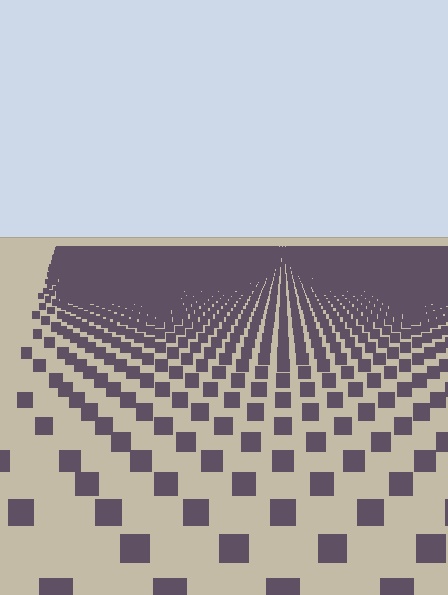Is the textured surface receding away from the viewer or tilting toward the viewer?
The surface is receding away from the viewer. Texture elements get smaller and denser toward the top.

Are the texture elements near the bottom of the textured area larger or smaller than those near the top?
Larger. Near the bottom, elements are closer to the viewer and appear at a bigger on-screen size.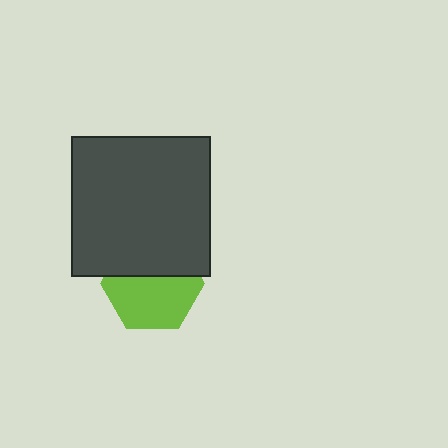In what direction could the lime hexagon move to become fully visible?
The lime hexagon could move down. That would shift it out from behind the dark gray square entirely.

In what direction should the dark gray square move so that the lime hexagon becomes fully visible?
The dark gray square should move up. That is the shortest direction to clear the overlap and leave the lime hexagon fully visible.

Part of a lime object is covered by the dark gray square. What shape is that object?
It is a hexagon.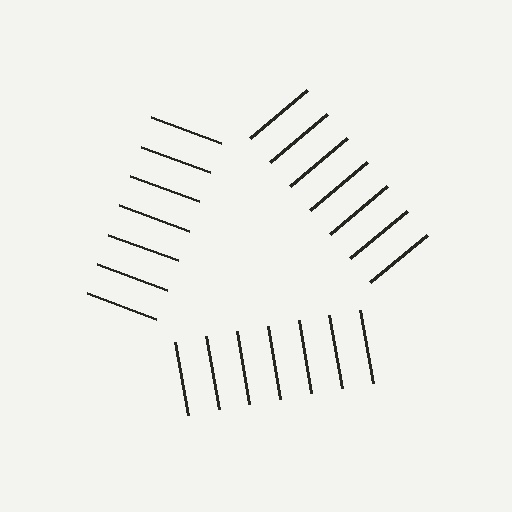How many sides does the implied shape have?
3 sides — the line-ends trace a triangle.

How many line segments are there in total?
21 — 7 along each of the 3 edges.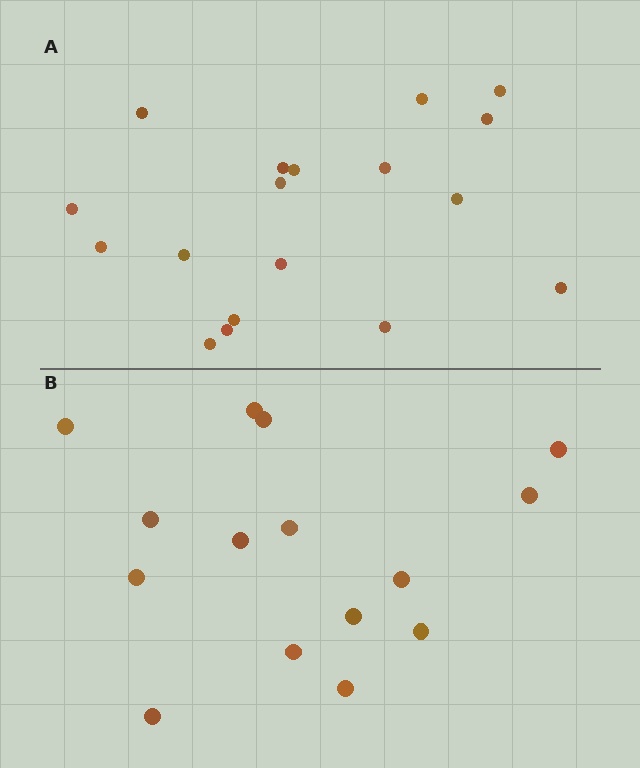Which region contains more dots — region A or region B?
Region A (the top region) has more dots.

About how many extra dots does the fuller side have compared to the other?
Region A has just a few more — roughly 2 or 3 more dots than region B.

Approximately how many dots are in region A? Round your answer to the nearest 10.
About 20 dots. (The exact count is 18, which rounds to 20.)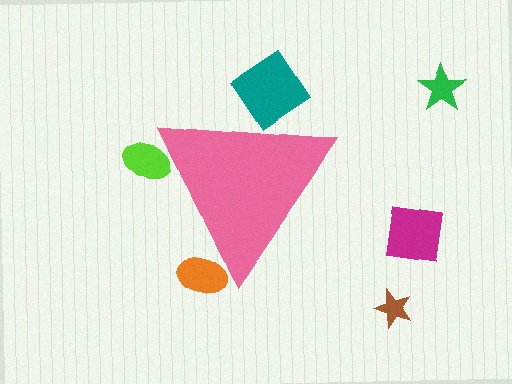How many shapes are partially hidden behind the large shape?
3 shapes are partially hidden.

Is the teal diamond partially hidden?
Yes, the teal diamond is partially hidden behind the pink triangle.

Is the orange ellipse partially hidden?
Yes, the orange ellipse is partially hidden behind the pink triangle.